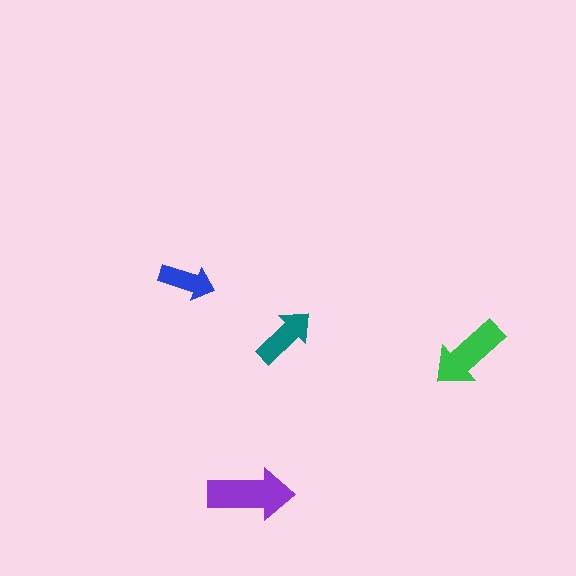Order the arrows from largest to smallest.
the purple one, the green one, the teal one, the blue one.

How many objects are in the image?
There are 4 objects in the image.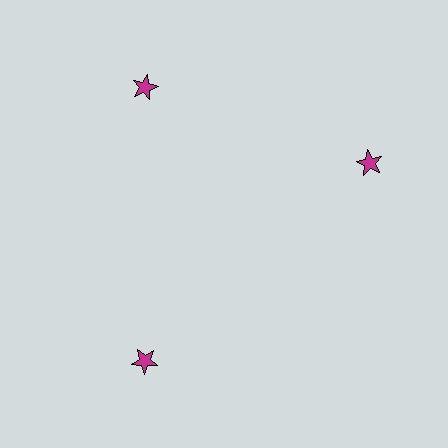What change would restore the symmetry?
The symmetry would be restored by rotating it back into even spacing with its neighbors so that all 3 stars sit at equal angles and equal distance from the center.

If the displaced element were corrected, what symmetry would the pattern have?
It would have 3-fold rotational symmetry — the pattern would map onto itself every 120 degrees.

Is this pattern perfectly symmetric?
No. The 3 magenta stars are arranged in a ring, but one element near the 3 o'clock position is rotated out of alignment along the ring, breaking the 3-fold rotational symmetry.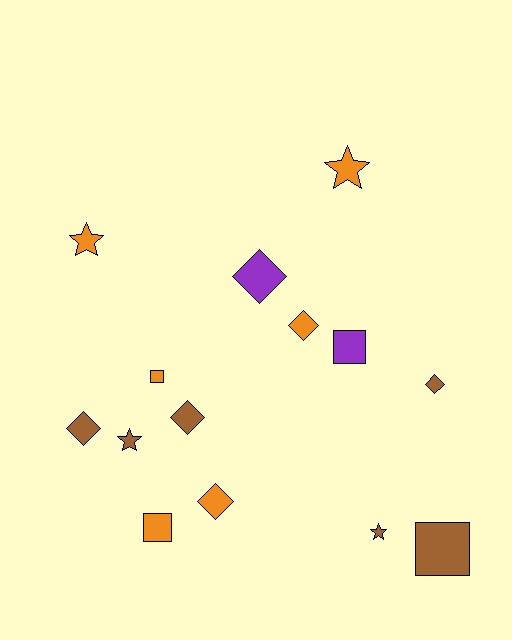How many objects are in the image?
There are 14 objects.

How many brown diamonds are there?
There are 3 brown diamonds.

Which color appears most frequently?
Orange, with 6 objects.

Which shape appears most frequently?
Diamond, with 6 objects.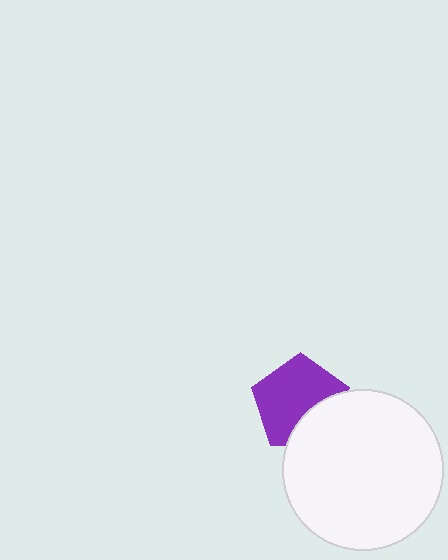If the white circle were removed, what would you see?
You would see the complete purple pentagon.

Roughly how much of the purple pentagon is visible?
Most of it is visible (roughly 70%).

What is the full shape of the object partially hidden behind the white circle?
The partially hidden object is a purple pentagon.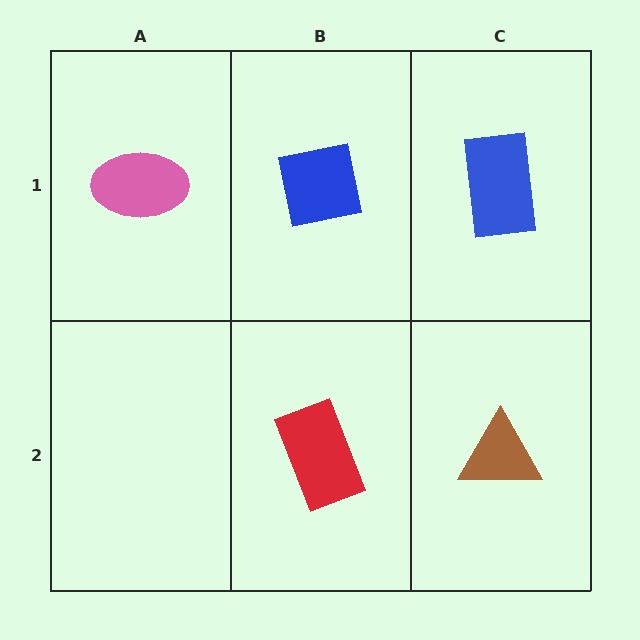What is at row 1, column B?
A blue square.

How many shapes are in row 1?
3 shapes.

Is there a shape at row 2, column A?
No, that cell is empty.